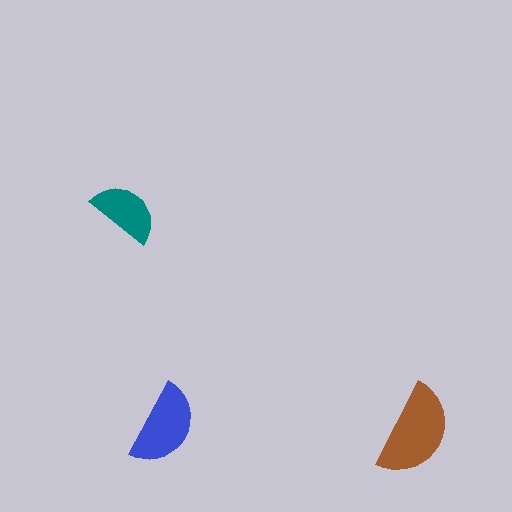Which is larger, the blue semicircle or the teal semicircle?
The blue one.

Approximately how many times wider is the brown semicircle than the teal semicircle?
About 1.5 times wider.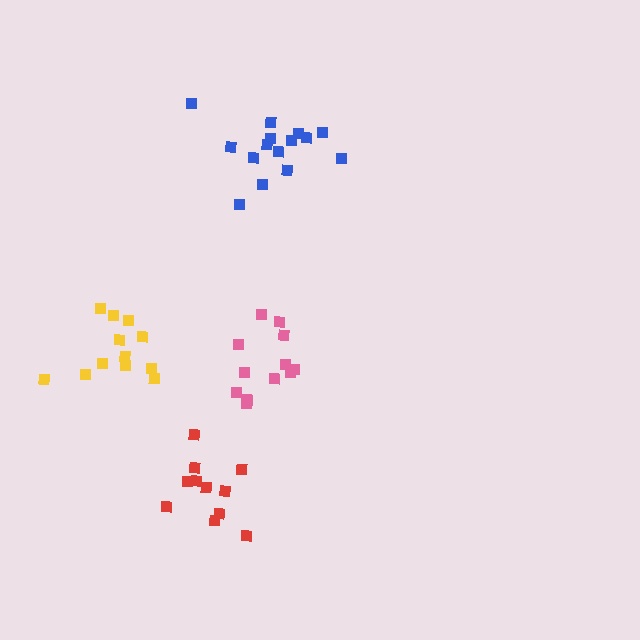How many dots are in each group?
Group 1: 11 dots, Group 2: 15 dots, Group 3: 12 dots, Group 4: 12 dots (50 total).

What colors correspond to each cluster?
The clusters are colored: red, blue, yellow, pink.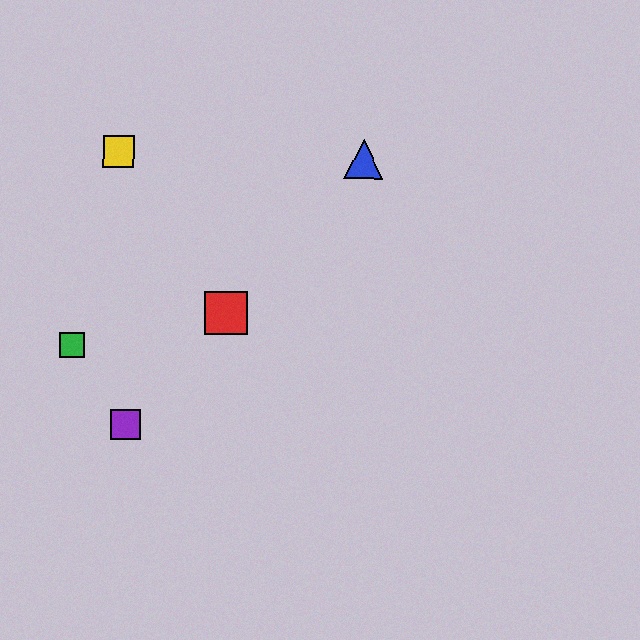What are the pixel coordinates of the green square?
The green square is at (72, 345).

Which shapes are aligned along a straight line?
The red square, the blue triangle, the purple square are aligned along a straight line.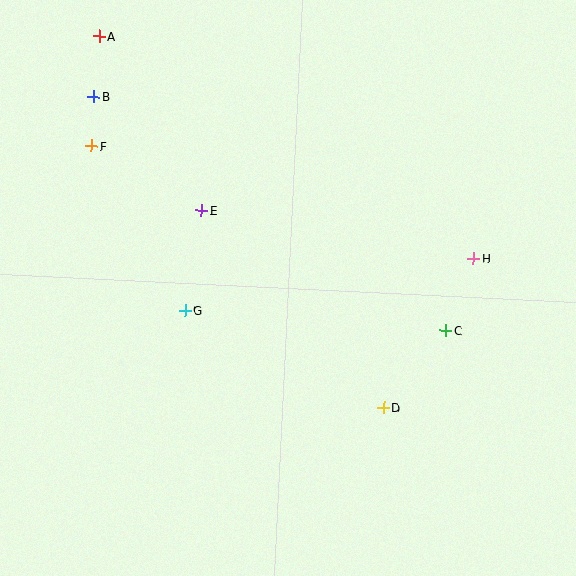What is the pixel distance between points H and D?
The distance between H and D is 175 pixels.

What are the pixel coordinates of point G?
Point G is at (185, 310).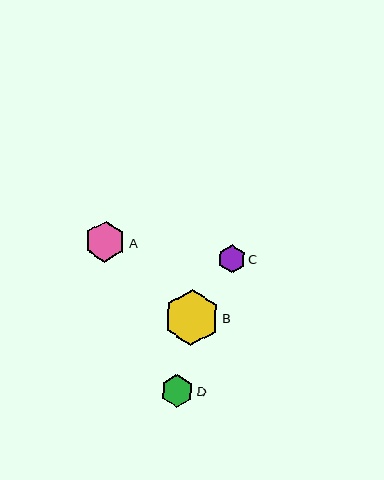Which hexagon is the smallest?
Hexagon C is the smallest with a size of approximately 28 pixels.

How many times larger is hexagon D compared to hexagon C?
Hexagon D is approximately 1.2 times the size of hexagon C.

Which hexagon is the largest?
Hexagon B is the largest with a size of approximately 56 pixels.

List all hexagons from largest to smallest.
From largest to smallest: B, A, D, C.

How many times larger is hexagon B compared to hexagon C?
Hexagon B is approximately 2.0 times the size of hexagon C.